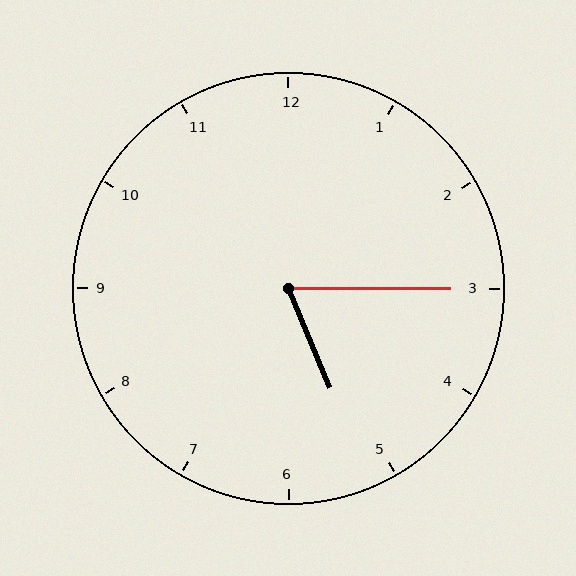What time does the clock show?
5:15.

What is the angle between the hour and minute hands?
Approximately 68 degrees.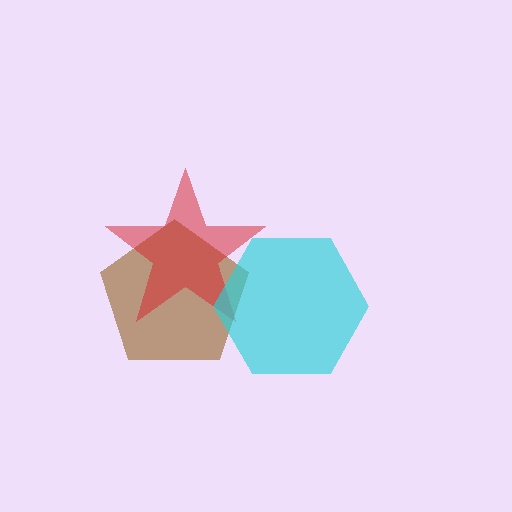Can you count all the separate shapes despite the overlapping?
Yes, there are 3 separate shapes.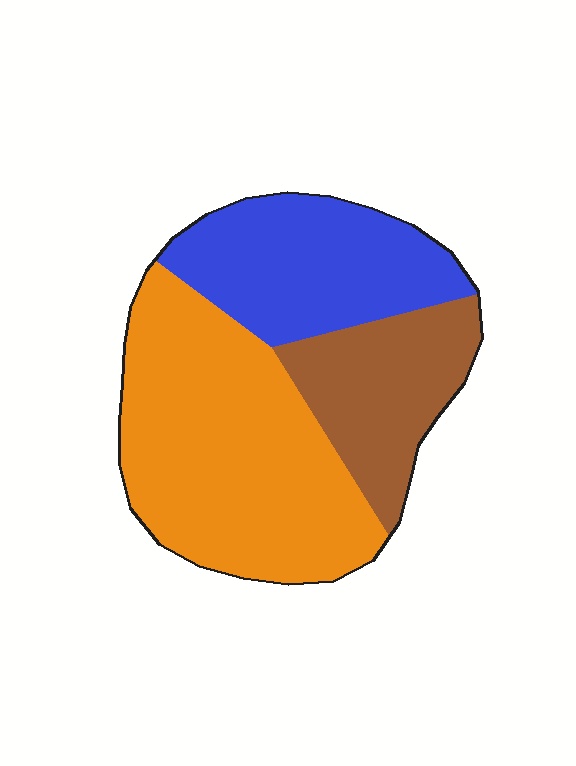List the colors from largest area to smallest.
From largest to smallest: orange, blue, brown.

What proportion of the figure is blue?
Blue takes up about one quarter (1/4) of the figure.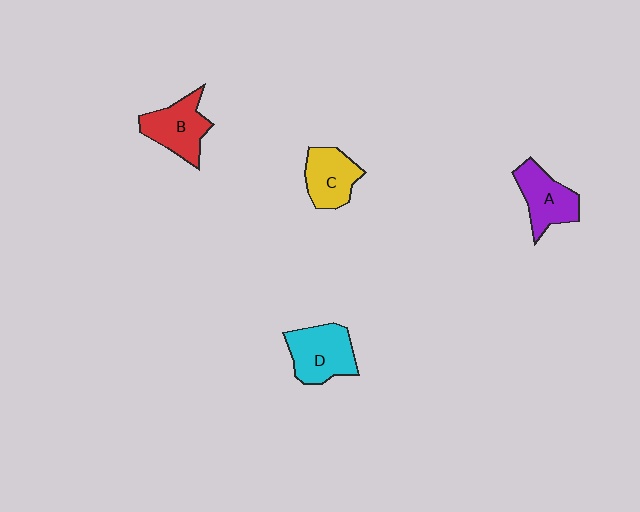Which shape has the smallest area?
Shape C (yellow).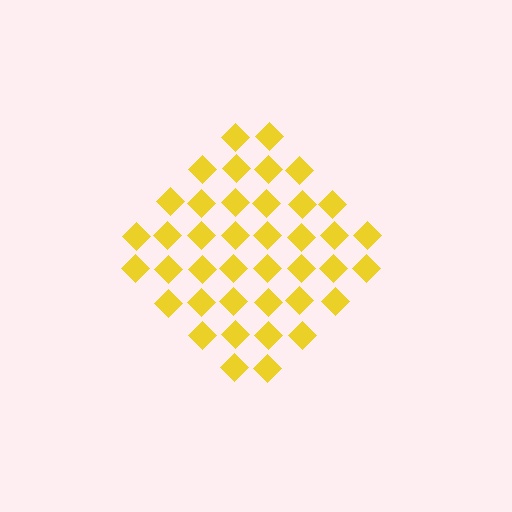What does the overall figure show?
The overall figure shows a diamond.